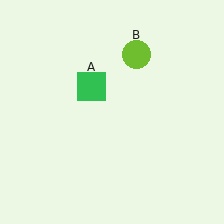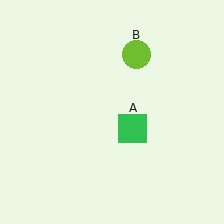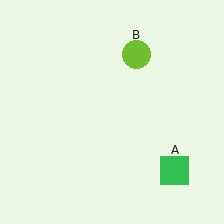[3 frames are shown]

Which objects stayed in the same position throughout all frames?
Lime circle (object B) remained stationary.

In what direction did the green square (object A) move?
The green square (object A) moved down and to the right.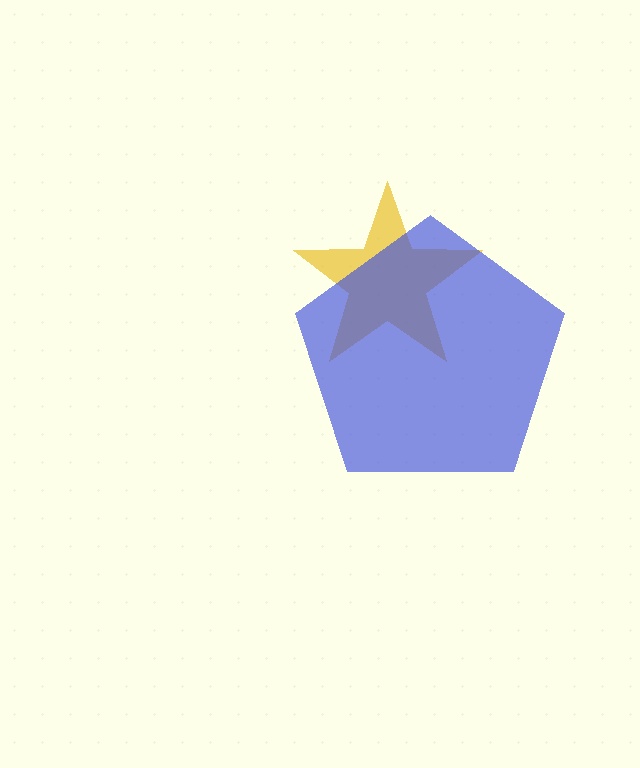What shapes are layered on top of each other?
The layered shapes are: a yellow star, a blue pentagon.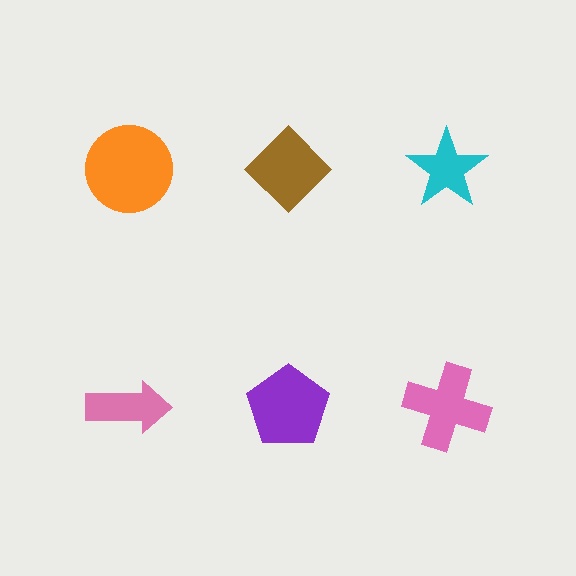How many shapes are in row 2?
3 shapes.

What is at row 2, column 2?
A purple pentagon.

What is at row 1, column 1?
An orange circle.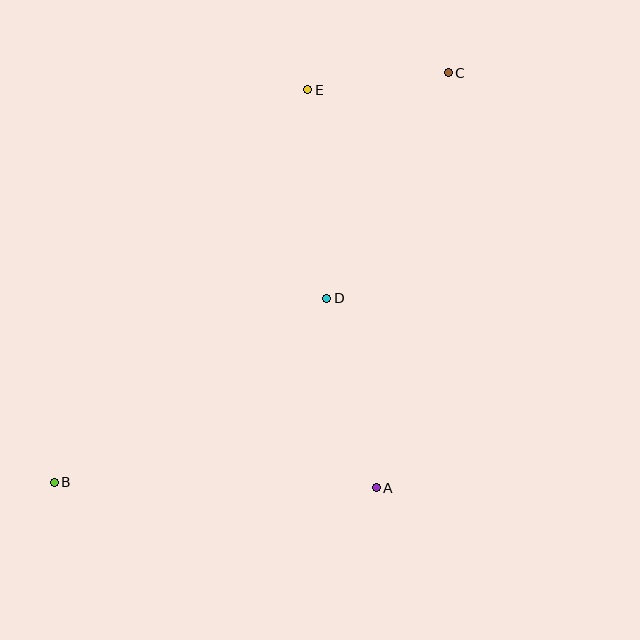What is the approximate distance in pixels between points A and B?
The distance between A and B is approximately 322 pixels.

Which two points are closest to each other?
Points C and E are closest to each other.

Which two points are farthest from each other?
Points B and C are farthest from each other.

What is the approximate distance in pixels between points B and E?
The distance between B and E is approximately 467 pixels.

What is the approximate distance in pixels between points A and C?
The distance between A and C is approximately 421 pixels.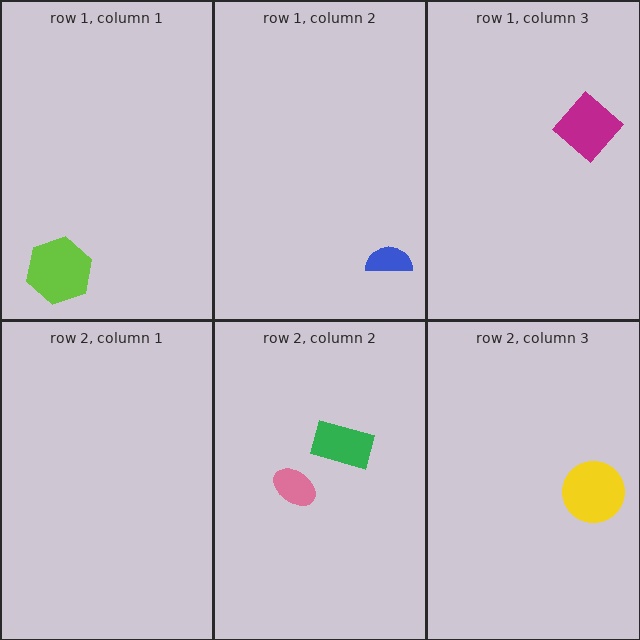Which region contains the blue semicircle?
The row 1, column 2 region.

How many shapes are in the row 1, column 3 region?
1.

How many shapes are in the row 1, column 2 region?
1.